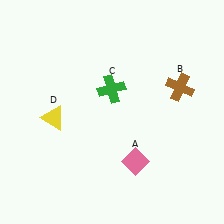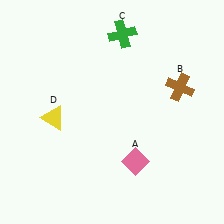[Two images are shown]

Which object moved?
The green cross (C) moved up.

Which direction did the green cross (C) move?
The green cross (C) moved up.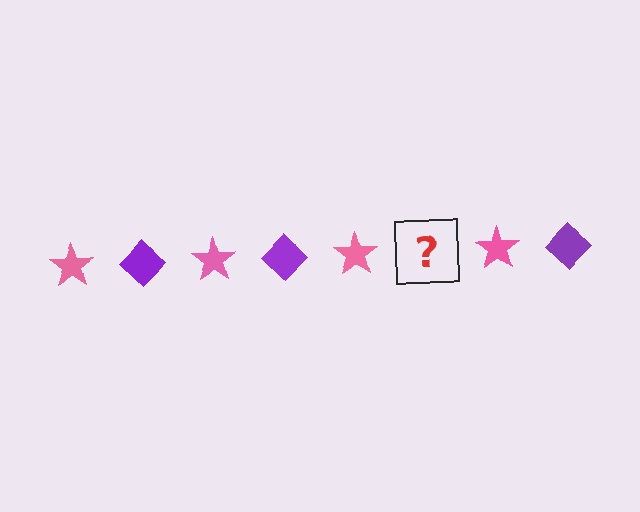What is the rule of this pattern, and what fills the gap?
The rule is that the pattern alternates between pink star and purple diamond. The gap should be filled with a purple diamond.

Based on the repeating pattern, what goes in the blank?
The blank should be a purple diamond.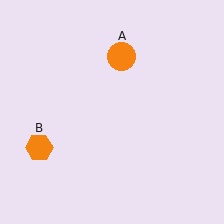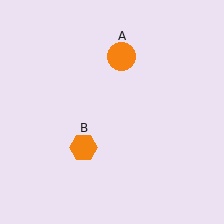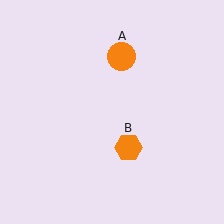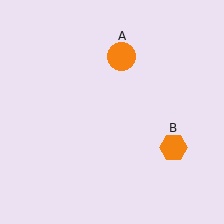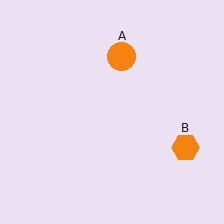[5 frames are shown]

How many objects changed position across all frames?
1 object changed position: orange hexagon (object B).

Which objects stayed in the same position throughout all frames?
Orange circle (object A) remained stationary.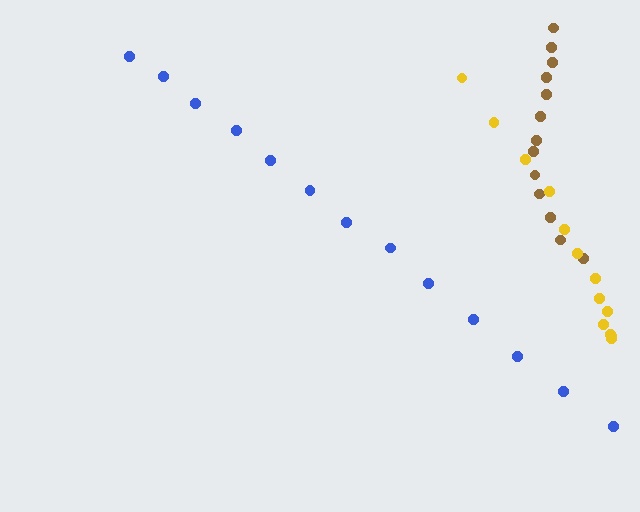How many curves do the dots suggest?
There are 3 distinct paths.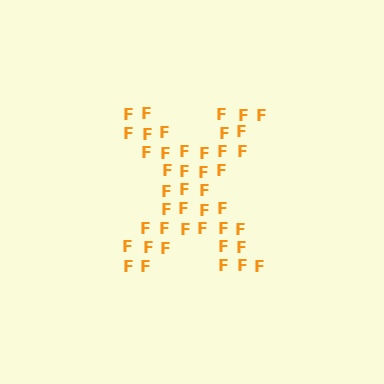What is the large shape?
The large shape is the letter X.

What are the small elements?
The small elements are letter F's.